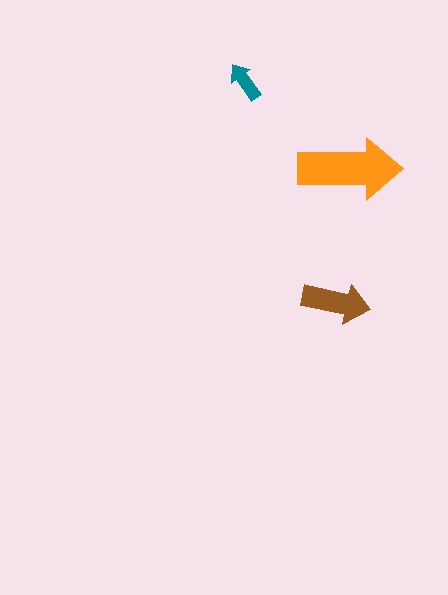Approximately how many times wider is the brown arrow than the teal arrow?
About 1.5 times wider.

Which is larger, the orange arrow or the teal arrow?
The orange one.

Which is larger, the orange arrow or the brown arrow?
The orange one.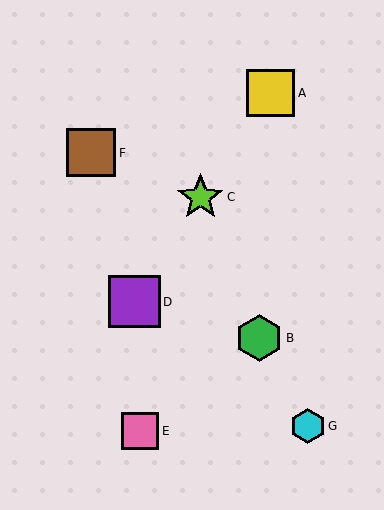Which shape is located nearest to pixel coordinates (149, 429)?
The pink square (labeled E) at (140, 431) is nearest to that location.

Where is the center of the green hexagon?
The center of the green hexagon is at (259, 338).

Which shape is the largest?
The purple square (labeled D) is the largest.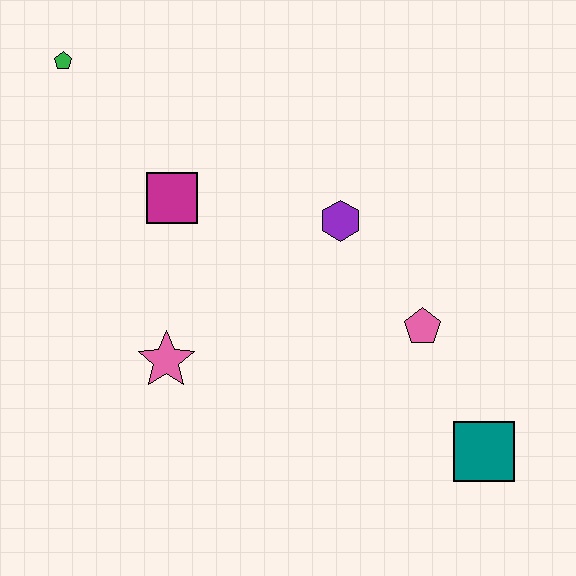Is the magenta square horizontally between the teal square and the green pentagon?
Yes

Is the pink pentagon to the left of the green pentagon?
No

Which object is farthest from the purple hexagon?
The green pentagon is farthest from the purple hexagon.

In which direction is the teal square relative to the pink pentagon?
The teal square is below the pink pentagon.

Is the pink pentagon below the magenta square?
Yes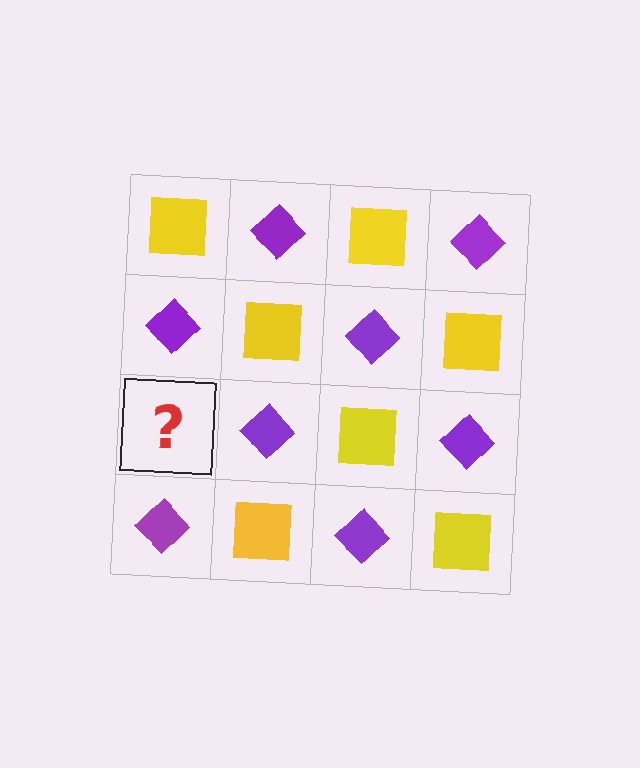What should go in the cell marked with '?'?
The missing cell should contain a yellow square.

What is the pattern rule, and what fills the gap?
The rule is that it alternates yellow square and purple diamond in a checkerboard pattern. The gap should be filled with a yellow square.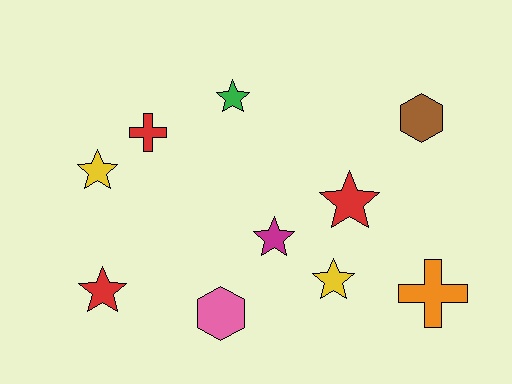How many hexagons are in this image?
There are 2 hexagons.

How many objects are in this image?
There are 10 objects.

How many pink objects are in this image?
There is 1 pink object.